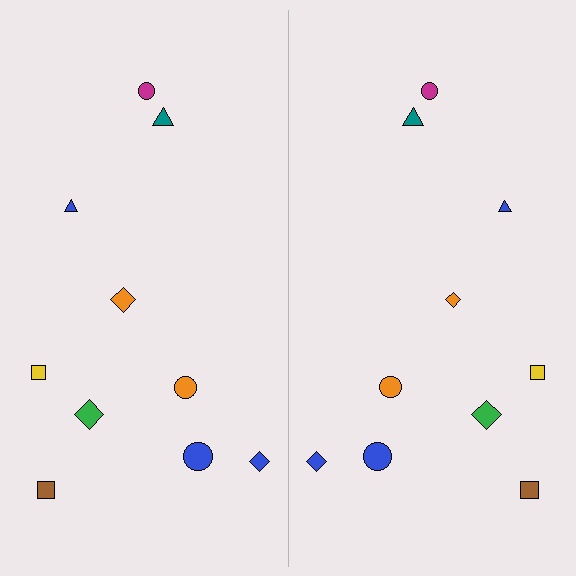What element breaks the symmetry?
The orange diamond on the right side has a different size than its mirror counterpart.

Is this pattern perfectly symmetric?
No, the pattern is not perfectly symmetric. The orange diamond on the right side has a different size than its mirror counterpart.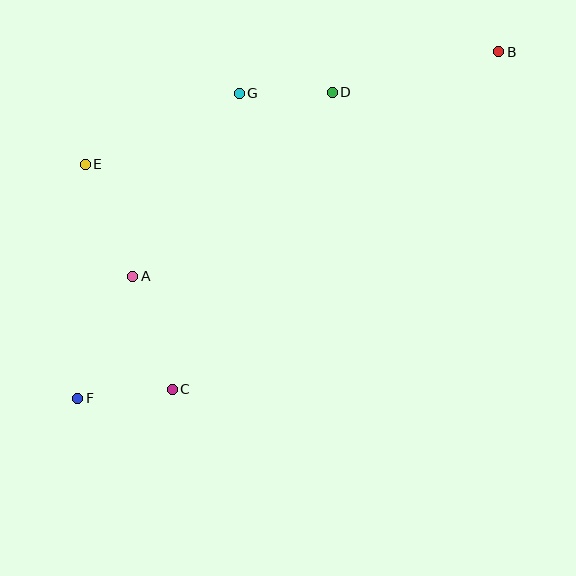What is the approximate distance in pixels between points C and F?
The distance between C and F is approximately 95 pixels.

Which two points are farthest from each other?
Points B and F are farthest from each other.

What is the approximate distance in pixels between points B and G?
The distance between B and G is approximately 262 pixels.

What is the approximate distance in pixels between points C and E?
The distance between C and E is approximately 241 pixels.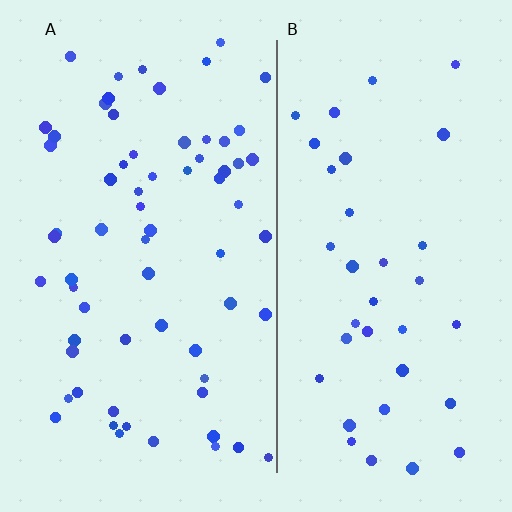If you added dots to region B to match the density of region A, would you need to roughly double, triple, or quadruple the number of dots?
Approximately double.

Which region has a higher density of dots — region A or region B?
A (the left).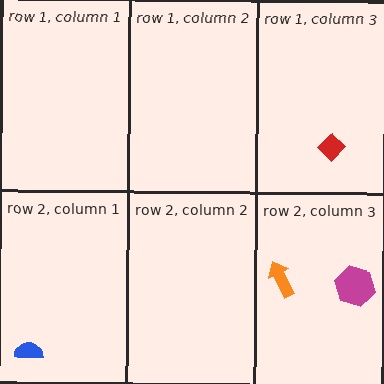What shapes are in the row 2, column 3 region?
The orange arrow, the magenta hexagon.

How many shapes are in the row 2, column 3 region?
2.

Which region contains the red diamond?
The row 1, column 3 region.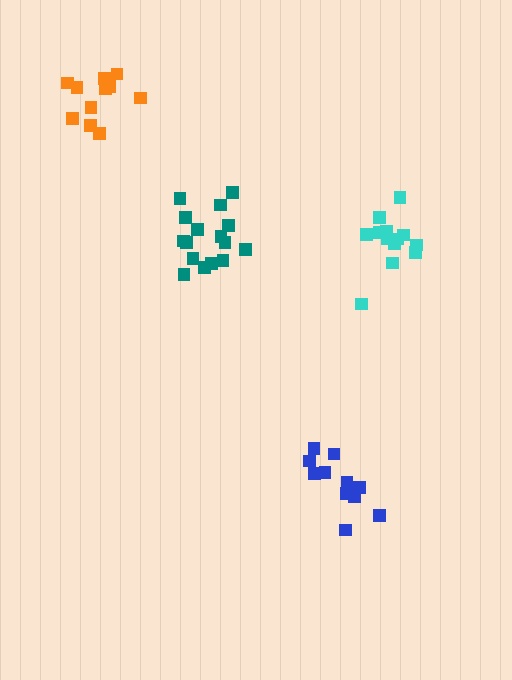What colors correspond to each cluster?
The clusters are colored: cyan, blue, orange, teal.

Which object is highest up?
The orange cluster is topmost.